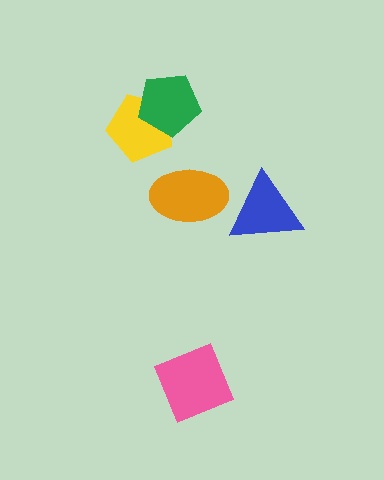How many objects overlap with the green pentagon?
1 object overlaps with the green pentagon.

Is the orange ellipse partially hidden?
No, no other shape covers it.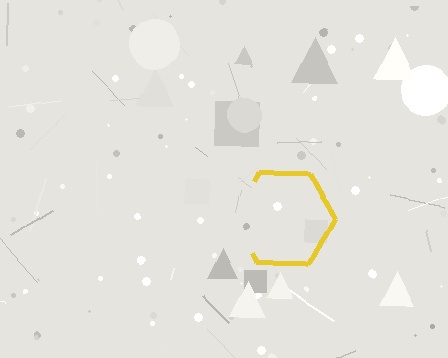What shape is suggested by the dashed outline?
The dashed outline suggests a hexagon.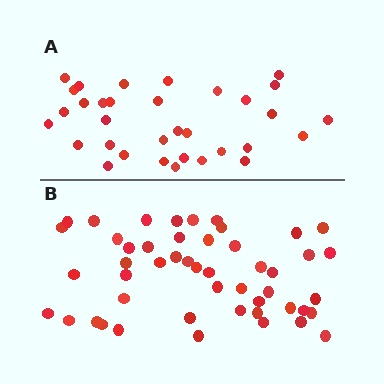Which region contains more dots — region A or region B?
Region B (the bottom region) has more dots.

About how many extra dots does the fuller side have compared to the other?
Region B has approximately 15 more dots than region A.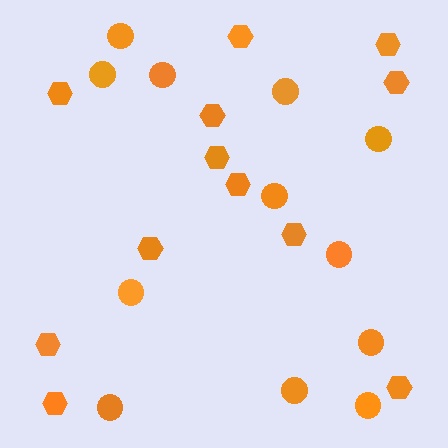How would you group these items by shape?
There are 2 groups: one group of circles (12) and one group of hexagons (12).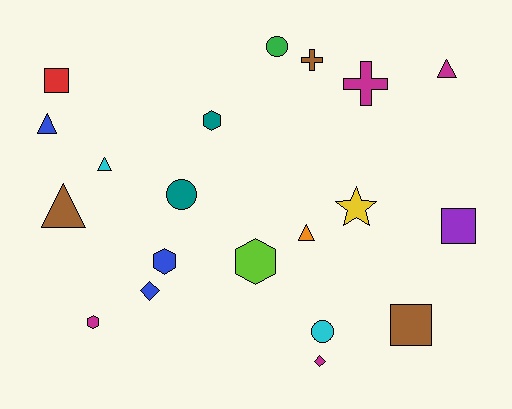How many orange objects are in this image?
There is 1 orange object.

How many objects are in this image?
There are 20 objects.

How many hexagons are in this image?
There are 4 hexagons.